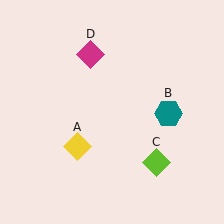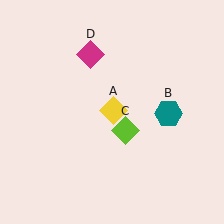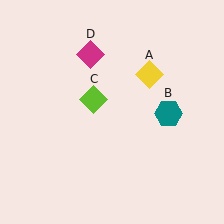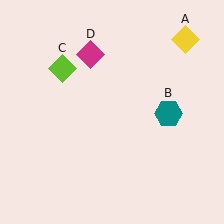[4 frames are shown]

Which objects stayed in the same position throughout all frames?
Teal hexagon (object B) and magenta diamond (object D) remained stationary.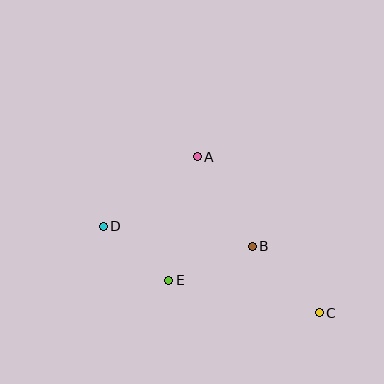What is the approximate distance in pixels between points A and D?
The distance between A and D is approximately 117 pixels.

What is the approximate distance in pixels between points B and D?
The distance between B and D is approximately 151 pixels.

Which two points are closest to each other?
Points D and E are closest to each other.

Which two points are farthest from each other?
Points C and D are farthest from each other.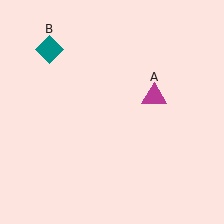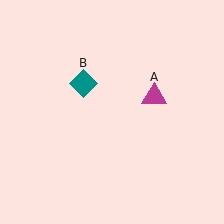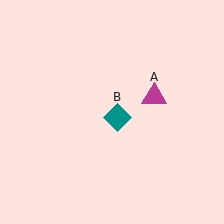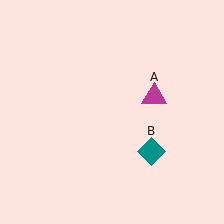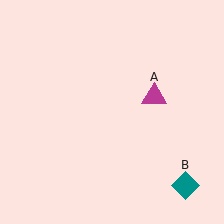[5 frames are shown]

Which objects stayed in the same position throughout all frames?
Magenta triangle (object A) remained stationary.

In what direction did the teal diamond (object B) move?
The teal diamond (object B) moved down and to the right.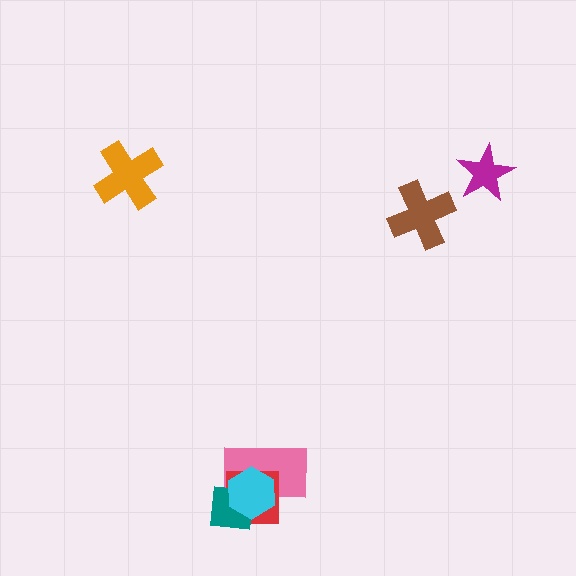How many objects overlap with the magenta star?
0 objects overlap with the magenta star.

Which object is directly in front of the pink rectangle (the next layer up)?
The red square is directly in front of the pink rectangle.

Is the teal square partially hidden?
Yes, it is partially covered by another shape.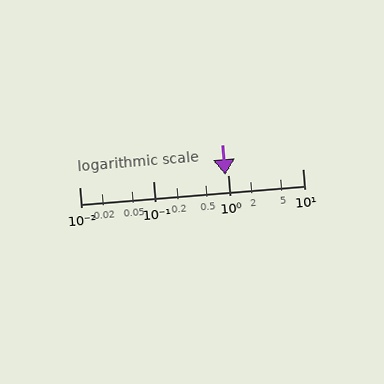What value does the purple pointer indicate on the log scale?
The pointer indicates approximately 0.92.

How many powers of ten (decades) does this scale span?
The scale spans 3 decades, from 0.01 to 10.